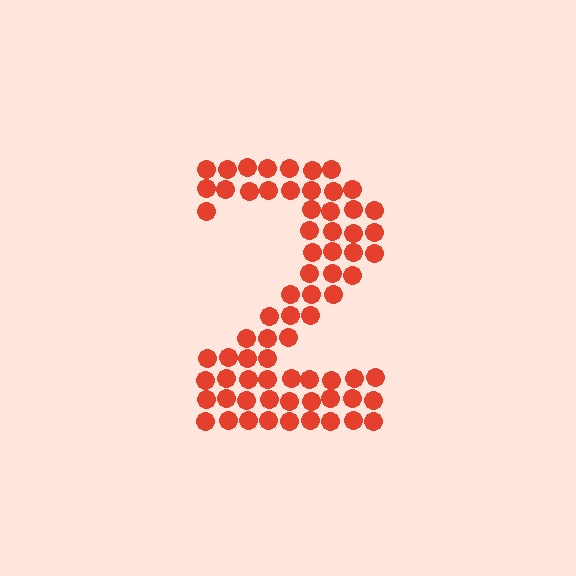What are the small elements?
The small elements are circles.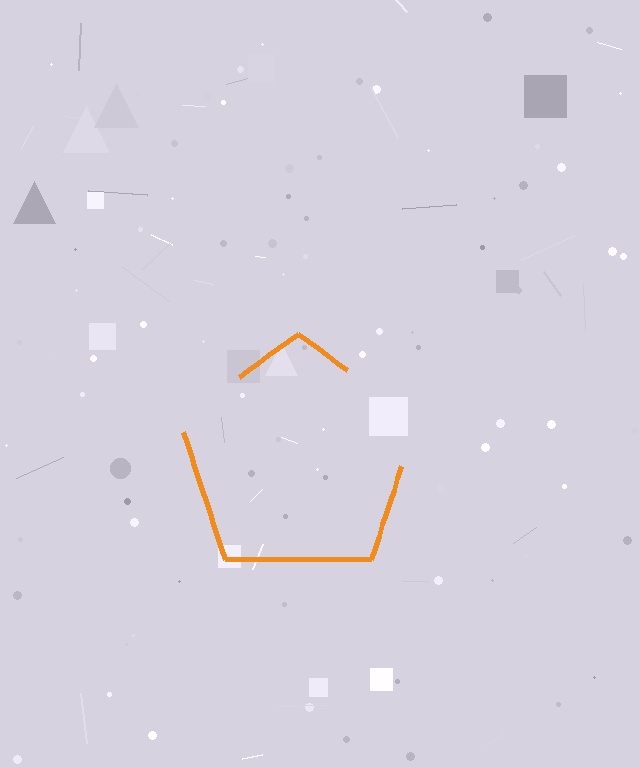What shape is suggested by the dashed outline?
The dashed outline suggests a pentagon.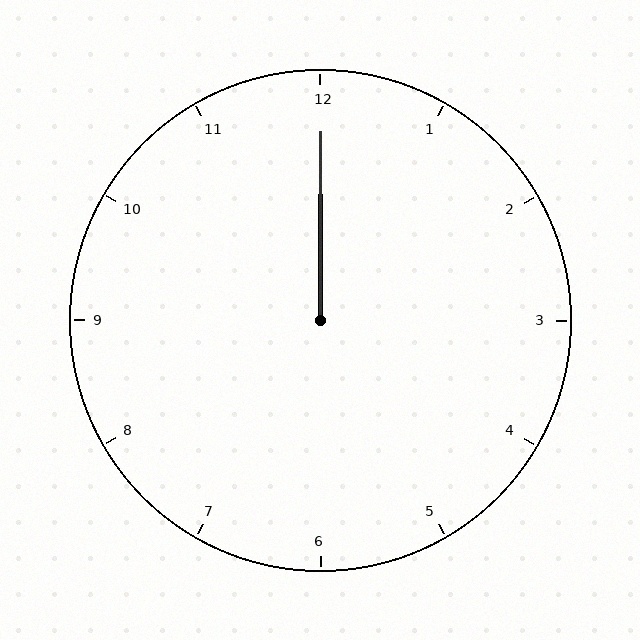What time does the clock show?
12:00.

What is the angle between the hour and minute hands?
Approximately 0 degrees.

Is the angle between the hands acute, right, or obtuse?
It is acute.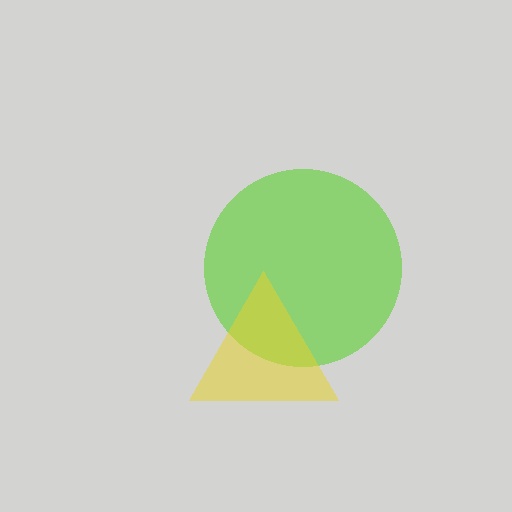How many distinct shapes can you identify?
There are 2 distinct shapes: a lime circle, a yellow triangle.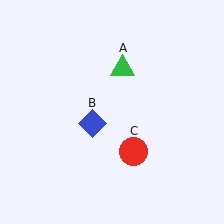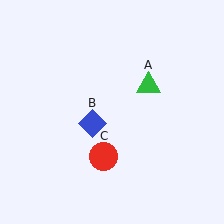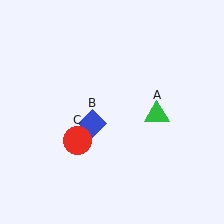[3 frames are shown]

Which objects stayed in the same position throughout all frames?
Blue diamond (object B) remained stationary.